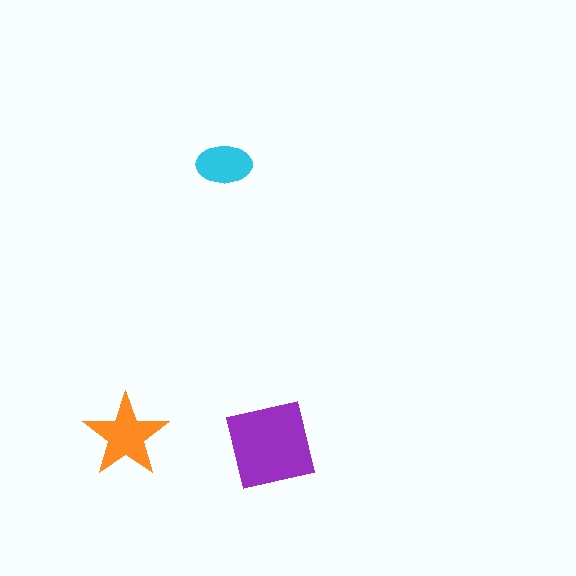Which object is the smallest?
The cyan ellipse.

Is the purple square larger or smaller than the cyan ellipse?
Larger.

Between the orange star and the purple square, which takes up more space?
The purple square.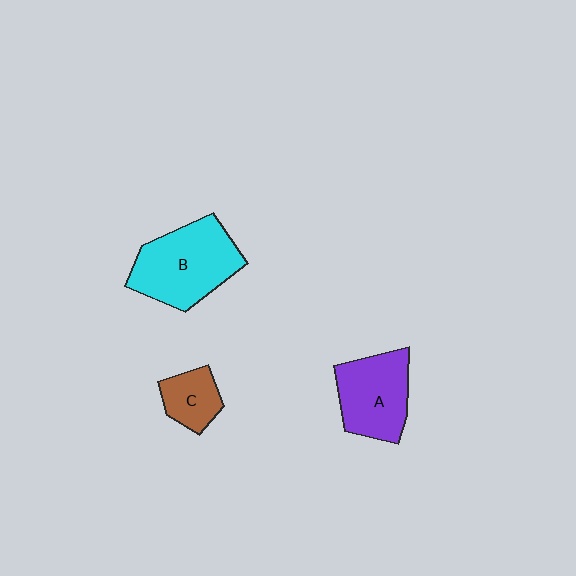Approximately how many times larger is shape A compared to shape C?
Approximately 1.9 times.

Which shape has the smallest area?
Shape C (brown).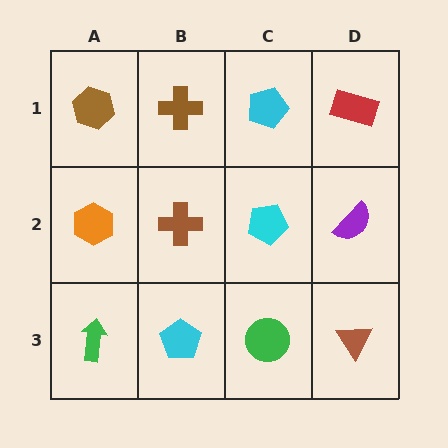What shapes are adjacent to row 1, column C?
A cyan pentagon (row 2, column C), a brown cross (row 1, column B), a red rectangle (row 1, column D).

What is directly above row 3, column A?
An orange hexagon.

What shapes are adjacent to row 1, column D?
A purple semicircle (row 2, column D), a cyan pentagon (row 1, column C).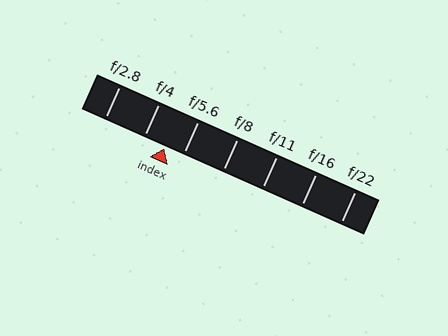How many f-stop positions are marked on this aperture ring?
There are 7 f-stop positions marked.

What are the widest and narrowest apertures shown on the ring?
The widest aperture shown is f/2.8 and the narrowest is f/22.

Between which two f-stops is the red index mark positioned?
The index mark is between f/4 and f/5.6.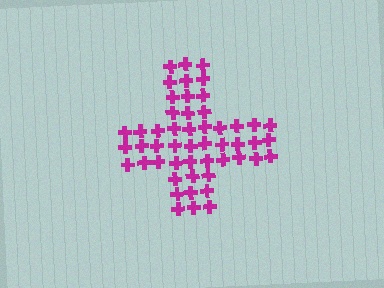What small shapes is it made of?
It is made of small crosses.